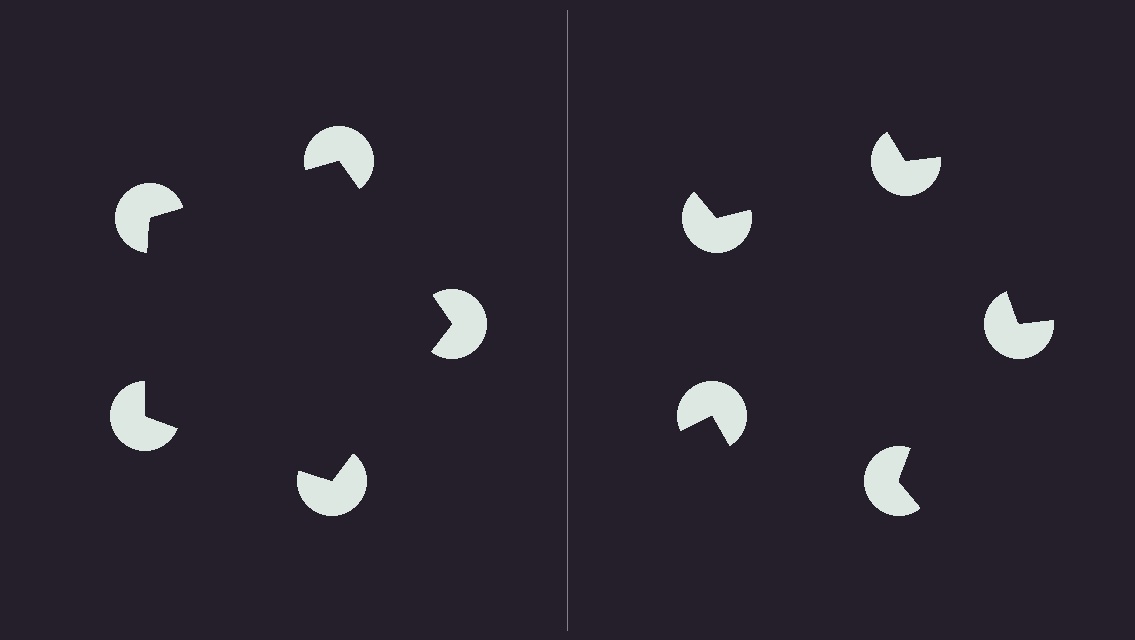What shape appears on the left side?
An illusory pentagon.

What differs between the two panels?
The pac-man discs are positioned identically on both sides; only the wedge orientations differ. On the left they align to a pentagon; on the right they are misaligned.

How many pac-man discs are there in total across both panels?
10 — 5 on each side.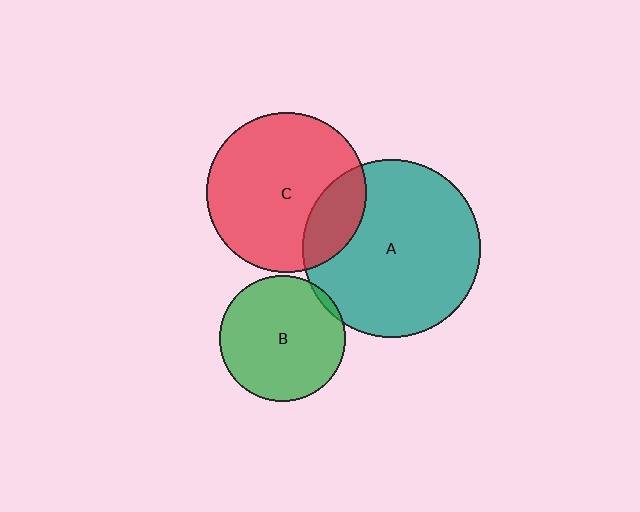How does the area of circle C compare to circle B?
Approximately 1.6 times.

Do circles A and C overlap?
Yes.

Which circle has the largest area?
Circle A (teal).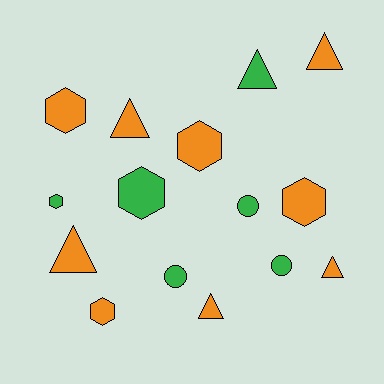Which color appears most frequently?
Orange, with 9 objects.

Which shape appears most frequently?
Triangle, with 6 objects.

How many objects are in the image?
There are 15 objects.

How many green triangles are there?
There is 1 green triangle.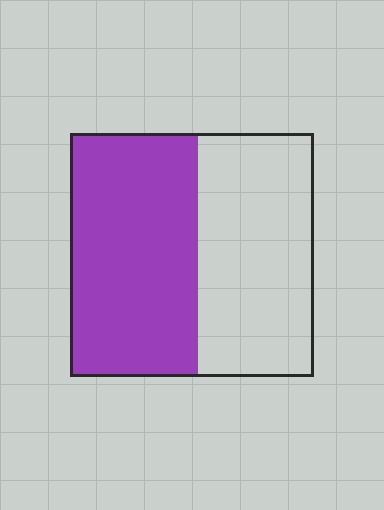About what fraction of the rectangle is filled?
About one half (1/2).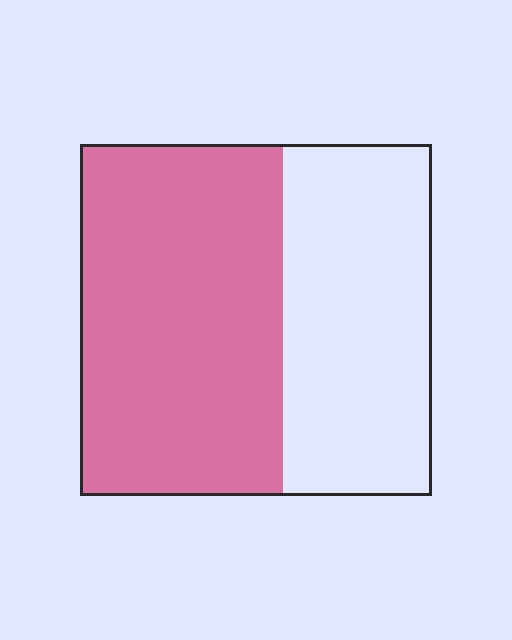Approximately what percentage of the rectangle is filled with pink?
Approximately 60%.